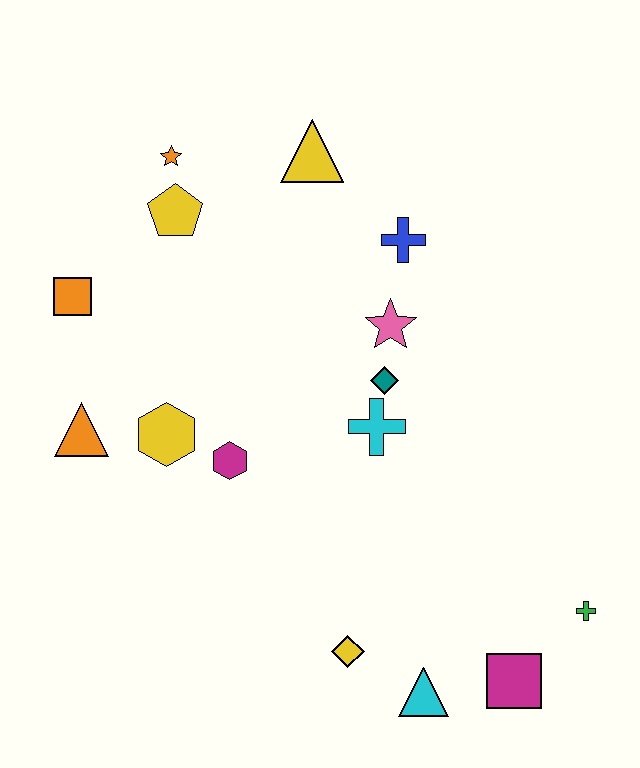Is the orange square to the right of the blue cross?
No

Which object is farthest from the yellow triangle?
The magenta square is farthest from the yellow triangle.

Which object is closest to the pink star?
The teal diamond is closest to the pink star.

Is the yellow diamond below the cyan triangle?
No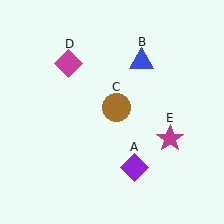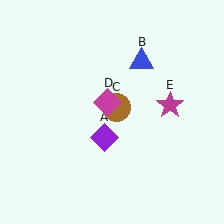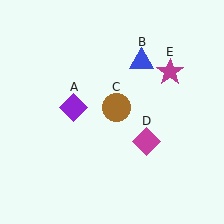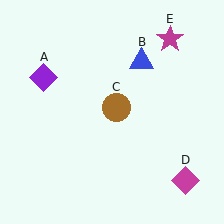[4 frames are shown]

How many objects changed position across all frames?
3 objects changed position: purple diamond (object A), magenta diamond (object D), magenta star (object E).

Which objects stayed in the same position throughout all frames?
Blue triangle (object B) and brown circle (object C) remained stationary.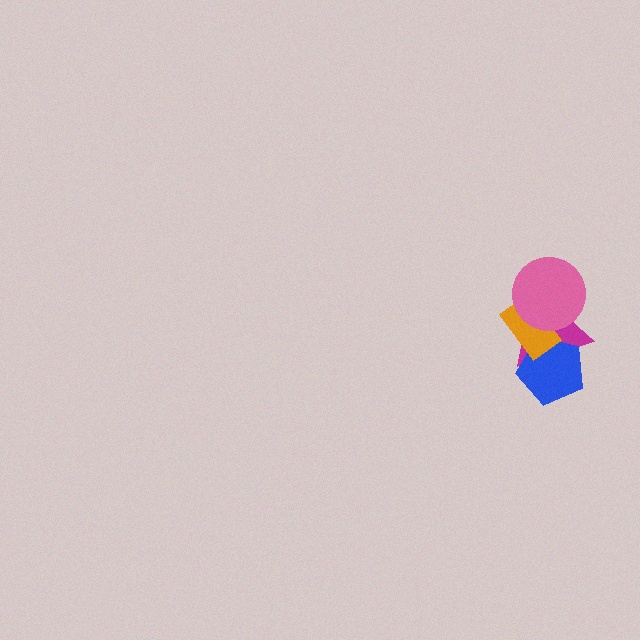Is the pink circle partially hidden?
No, no other shape covers it.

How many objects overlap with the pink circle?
2 objects overlap with the pink circle.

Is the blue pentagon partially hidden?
Yes, it is partially covered by another shape.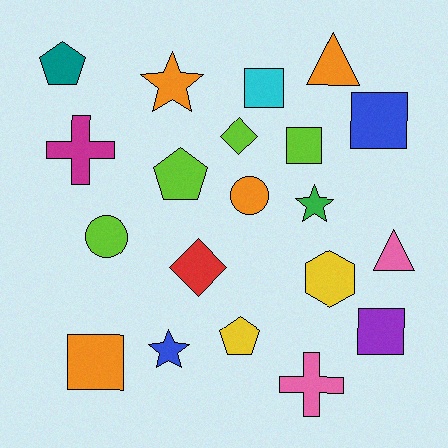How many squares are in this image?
There are 5 squares.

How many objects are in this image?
There are 20 objects.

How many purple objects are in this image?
There is 1 purple object.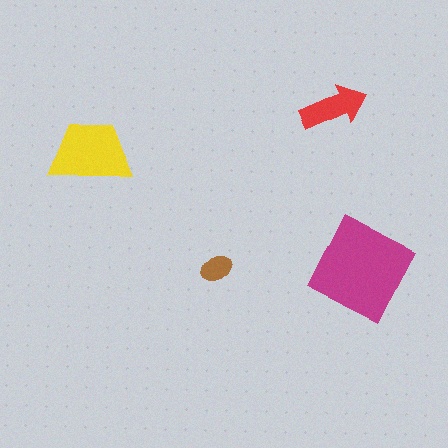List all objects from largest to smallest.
The magenta diamond, the yellow trapezoid, the red arrow, the brown ellipse.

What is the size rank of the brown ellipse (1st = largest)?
4th.